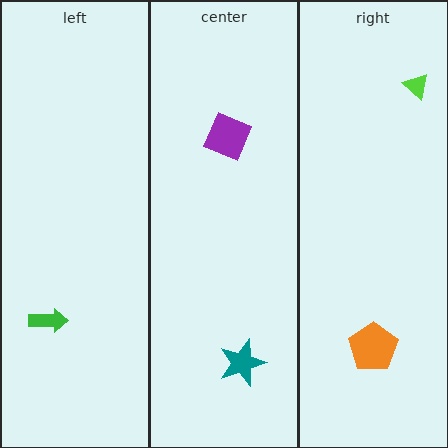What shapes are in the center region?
The teal star, the purple square.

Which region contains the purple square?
The center region.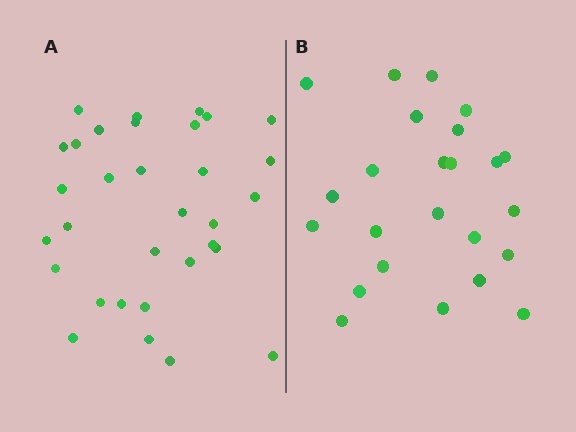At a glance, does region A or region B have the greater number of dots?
Region A (the left region) has more dots.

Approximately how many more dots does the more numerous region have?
Region A has roughly 8 or so more dots than region B.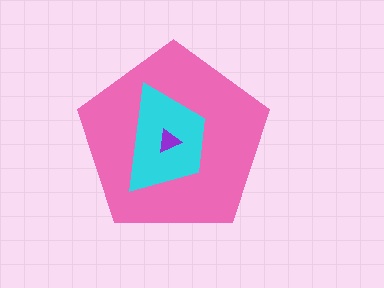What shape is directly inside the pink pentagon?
The cyan trapezoid.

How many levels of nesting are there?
3.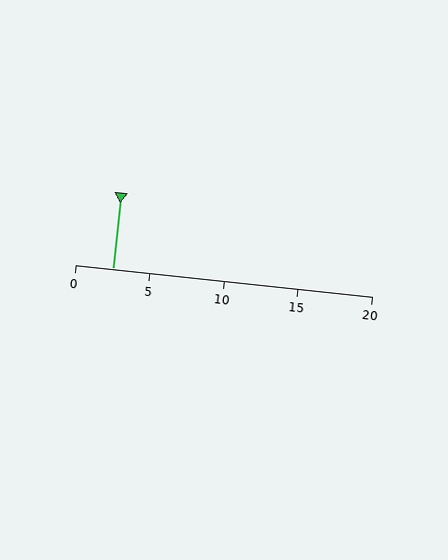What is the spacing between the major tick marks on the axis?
The major ticks are spaced 5 apart.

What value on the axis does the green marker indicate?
The marker indicates approximately 2.5.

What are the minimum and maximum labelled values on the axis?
The axis runs from 0 to 20.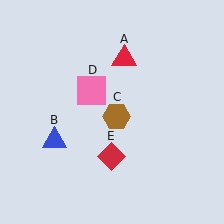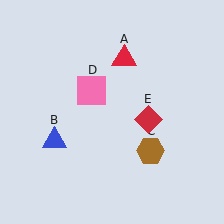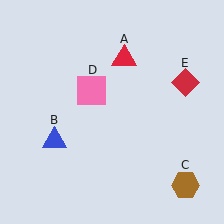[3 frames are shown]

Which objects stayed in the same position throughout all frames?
Red triangle (object A) and blue triangle (object B) and pink square (object D) remained stationary.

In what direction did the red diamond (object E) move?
The red diamond (object E) moved up and to the right.